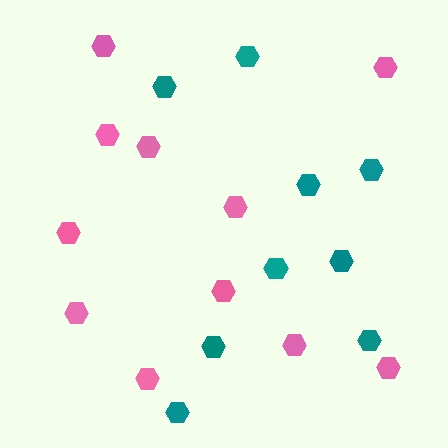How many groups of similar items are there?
There are 2 groups: one group of pink hexagons (11) and one group of teal hexagons (9).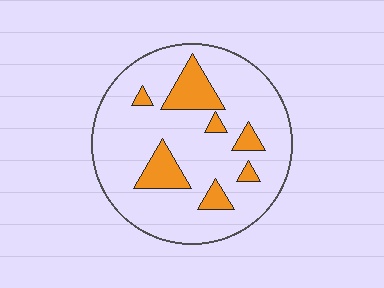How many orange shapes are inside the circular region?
7.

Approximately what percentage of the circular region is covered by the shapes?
Approximately 15%.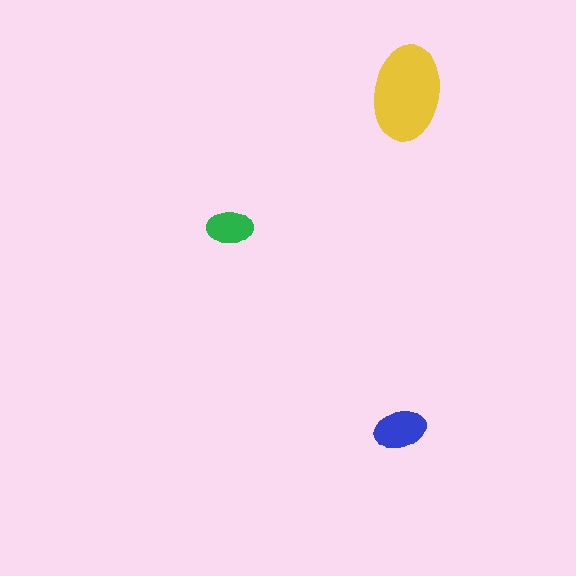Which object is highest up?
The yellow ellipse is topmost.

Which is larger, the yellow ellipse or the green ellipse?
The yellow one.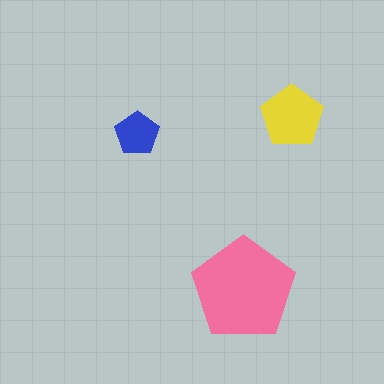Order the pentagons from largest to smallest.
the pink one, the yellow one, the blue one.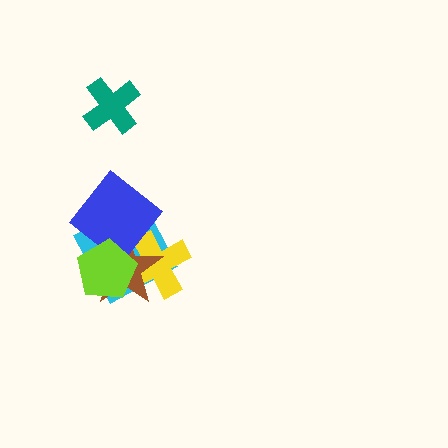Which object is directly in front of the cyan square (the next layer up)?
The yellow cross is directly in front of the cyan square.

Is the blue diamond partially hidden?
Yes, it is partially covered by another shape.